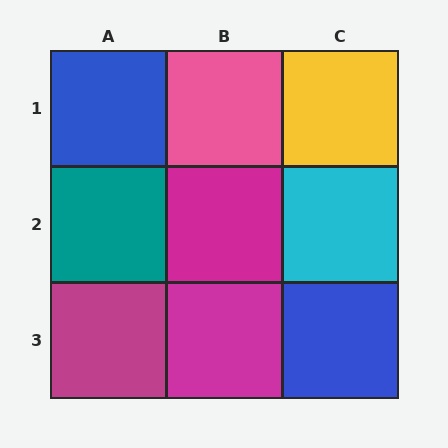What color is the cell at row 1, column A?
Blue.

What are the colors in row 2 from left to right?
Teal, magenta, cyan.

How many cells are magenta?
3 cells are magenta.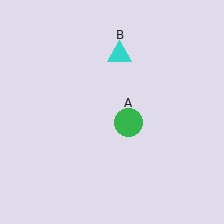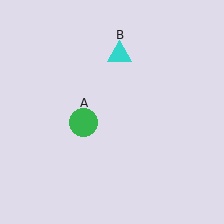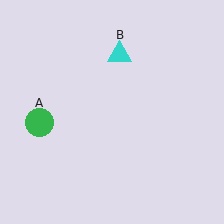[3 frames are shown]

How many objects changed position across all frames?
1 object changed position: green circle (object A).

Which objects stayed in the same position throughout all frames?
Cyan triangle (object B) remained stationary.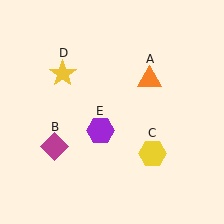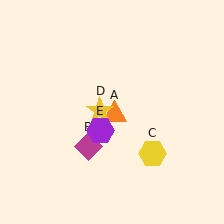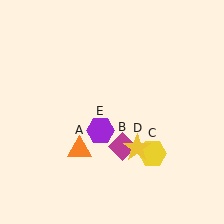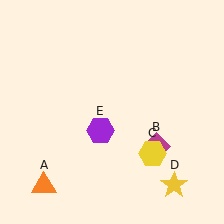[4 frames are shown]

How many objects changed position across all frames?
3 objects changed position: orange triangle (object A), magenta diamond (object B), yellow star (object D).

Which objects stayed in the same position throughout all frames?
Yellow hexagon (object C) and purple hexagon (object E) remained stationary.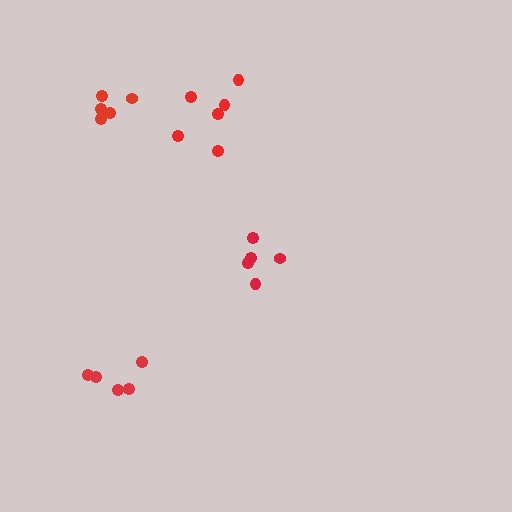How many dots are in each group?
Group 1: 5 dots, Group 2: 6 dots, Group 3: 5 dots, Group 4: 5 dots (21 total).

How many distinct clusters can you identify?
There are 4 distinct clusters.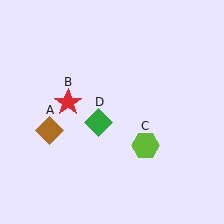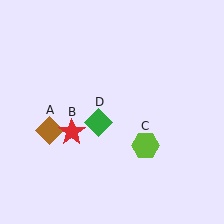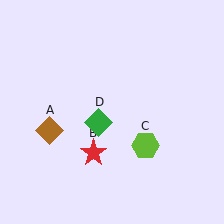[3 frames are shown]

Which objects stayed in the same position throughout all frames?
Brown diamond (object A) and lime hexagon (object C) and green diamond (object D) remained stationary.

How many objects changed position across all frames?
1 object changed position: red star (object B).